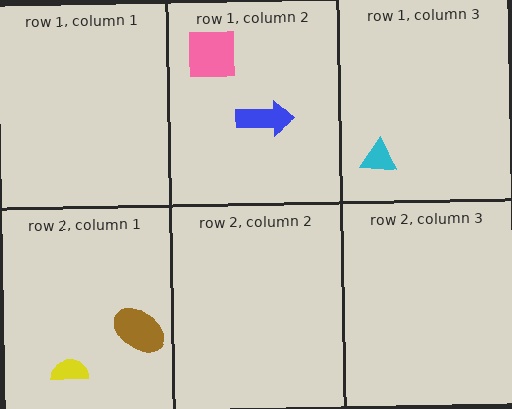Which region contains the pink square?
The row 1, column 2 region.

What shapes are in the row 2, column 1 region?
The brown ellipse, the yellow semicircle.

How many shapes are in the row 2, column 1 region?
2.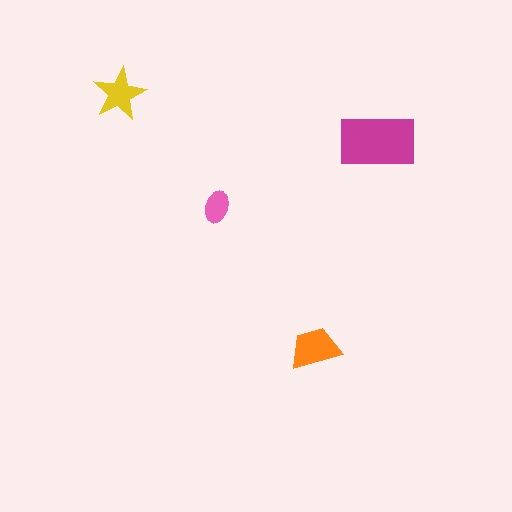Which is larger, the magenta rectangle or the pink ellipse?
The magenta rectangle.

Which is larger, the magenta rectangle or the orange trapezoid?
The magenta rectangle.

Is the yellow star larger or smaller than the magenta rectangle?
Smaller.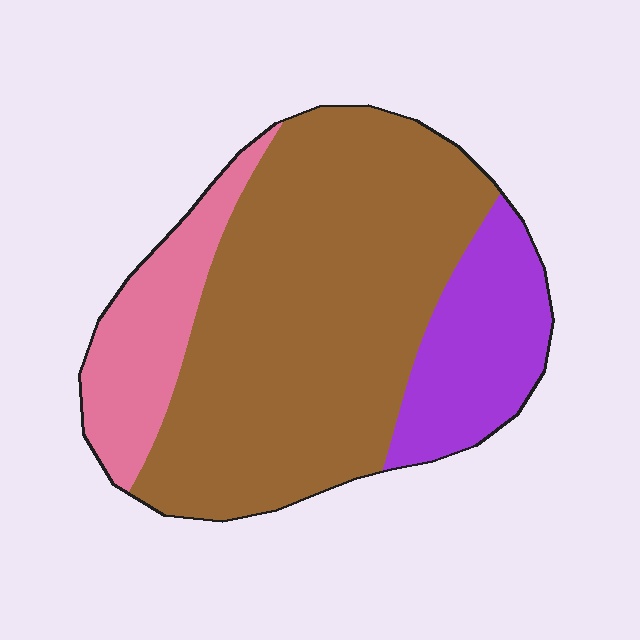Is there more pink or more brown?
Brown.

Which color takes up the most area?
Brown, at roughly 65%.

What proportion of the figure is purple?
Purple takes up less than a quarter of the figure.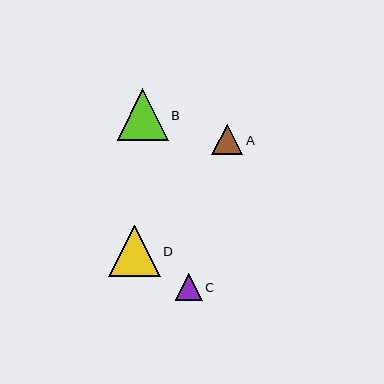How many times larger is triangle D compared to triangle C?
Triangle D is approximately 1.9 times the size of triangle C.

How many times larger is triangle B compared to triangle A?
Triangle B is approximately 1.7 times the size of triangle A.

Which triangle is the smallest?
Triangle C is the smallest with a size of approximately 26 pixels.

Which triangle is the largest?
Triangle D is the largest with a size of approximately 51 pixels.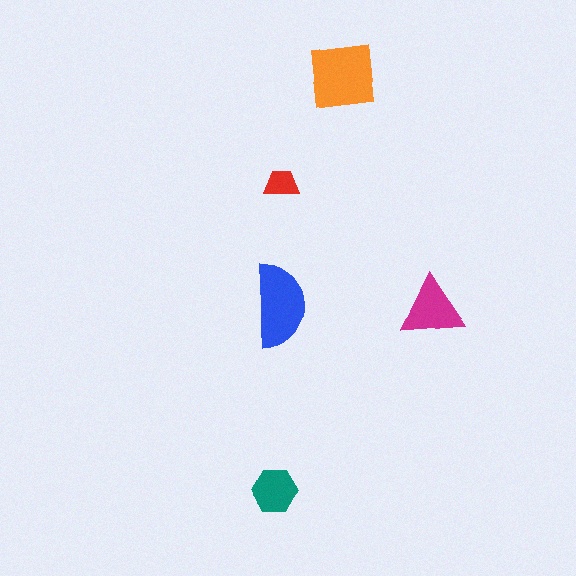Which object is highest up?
The orange square is topmost.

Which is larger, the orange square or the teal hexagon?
The orange square.